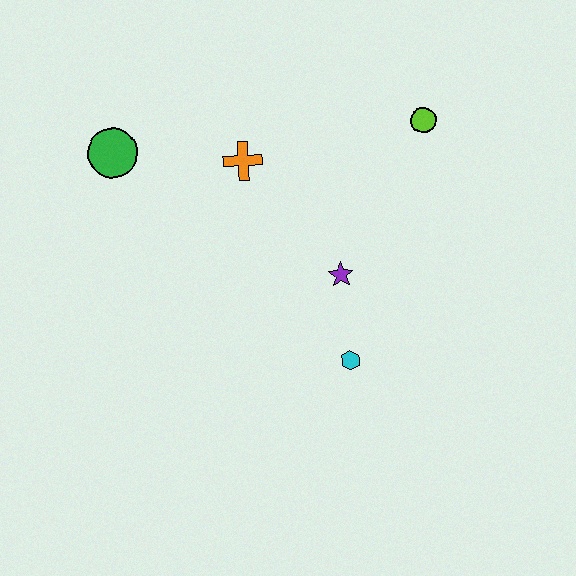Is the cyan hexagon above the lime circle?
No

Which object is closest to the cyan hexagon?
The purple star is closest to the cyan hexagon.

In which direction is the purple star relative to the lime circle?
The purple star is below the lime circle.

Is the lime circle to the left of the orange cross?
No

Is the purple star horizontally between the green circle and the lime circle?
Yes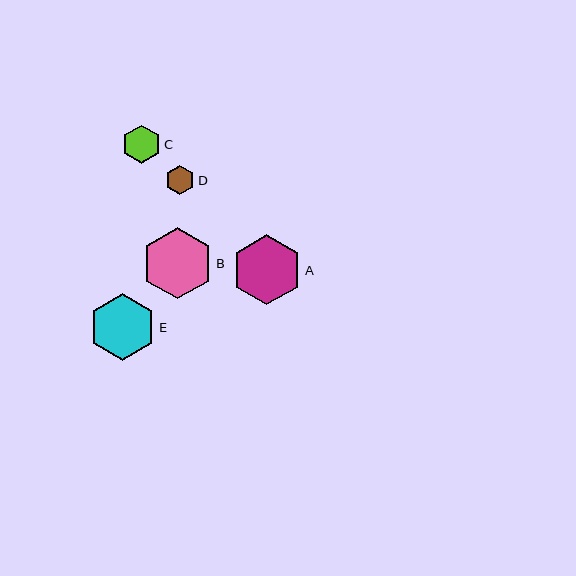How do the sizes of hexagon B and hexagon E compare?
Hexagon B and hexagon E are approximately the same size.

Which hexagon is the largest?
Hexagon B is the largest with a size of approximately 71 pixels.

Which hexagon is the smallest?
Hexagon D is the smallest with a size of approximately 29 pixels.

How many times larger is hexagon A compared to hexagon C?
Hexagon A is approximately 1.8 times the size of hexagon C.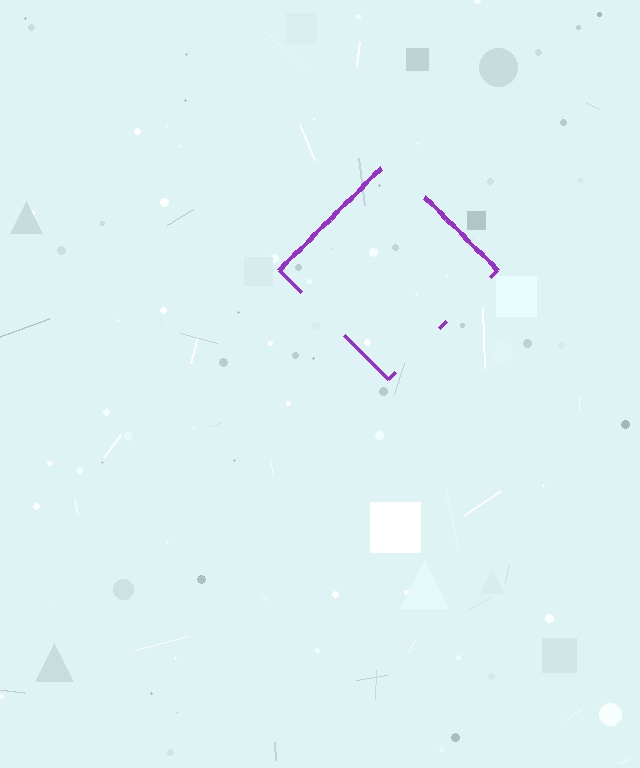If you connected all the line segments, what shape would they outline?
They would outline a diamond.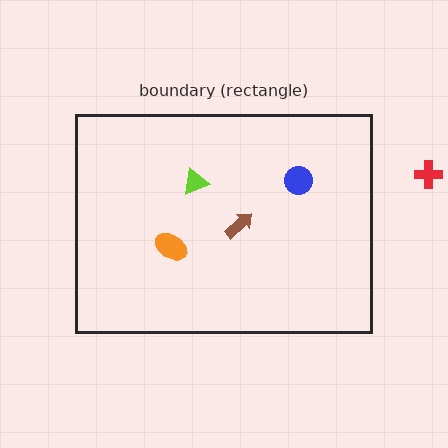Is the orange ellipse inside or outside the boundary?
Inside.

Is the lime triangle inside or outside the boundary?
Inside.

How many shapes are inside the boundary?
4 inside, 1 outside.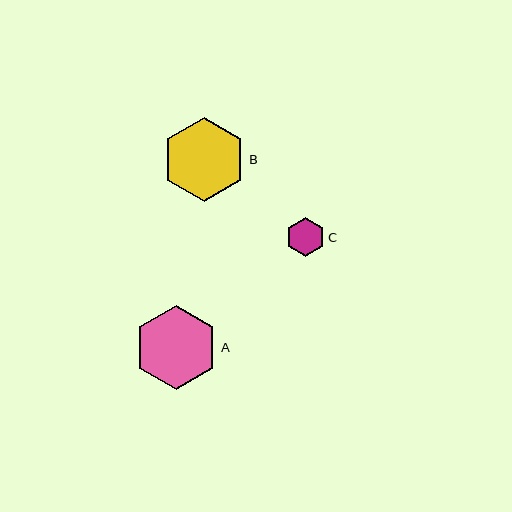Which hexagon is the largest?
Hexagon A is the largest with a size of approximately 84 pixels.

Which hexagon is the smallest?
Hexagon C is the smallest with a size of approximately 39 pixels.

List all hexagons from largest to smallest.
From largest to smallest: A, B, C.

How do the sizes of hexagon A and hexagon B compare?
Hexagon A and hexagon B are approximately the same size.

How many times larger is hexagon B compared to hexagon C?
Hexagon B is approximately 2.1 times the size of hexagon C.